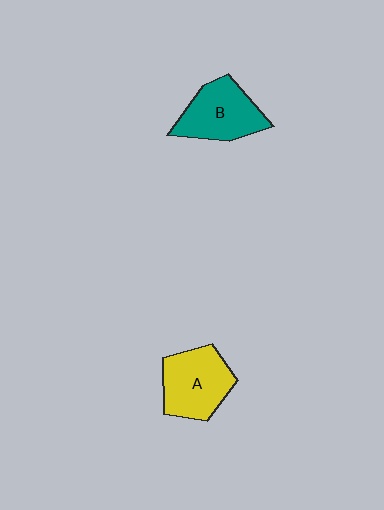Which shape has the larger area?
Shape A (yellow).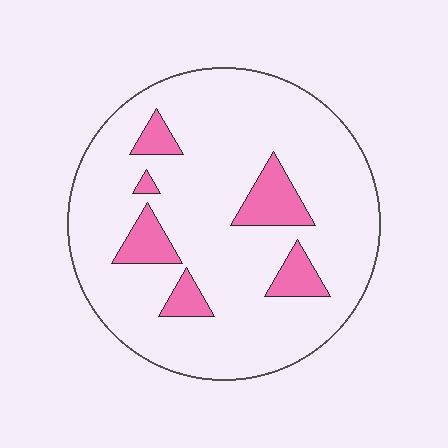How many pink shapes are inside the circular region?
6.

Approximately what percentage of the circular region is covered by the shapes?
Approximately 15%.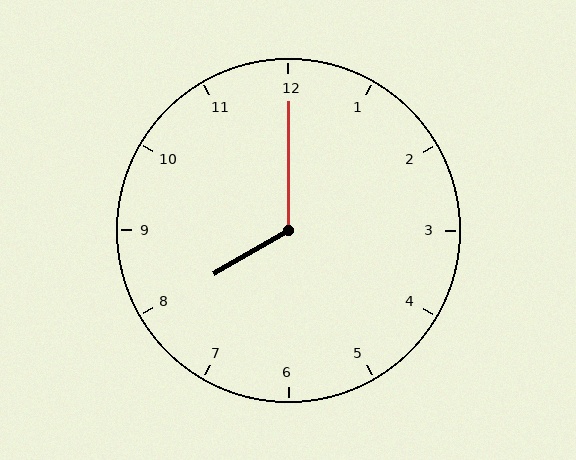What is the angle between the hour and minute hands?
Approximately 120 degrees.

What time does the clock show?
8:00.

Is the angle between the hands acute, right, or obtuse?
It is obtuse.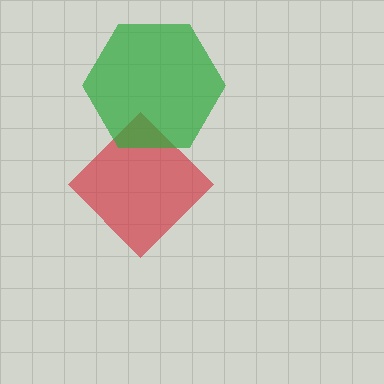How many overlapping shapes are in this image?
There are 2 overlapping shapes in the image.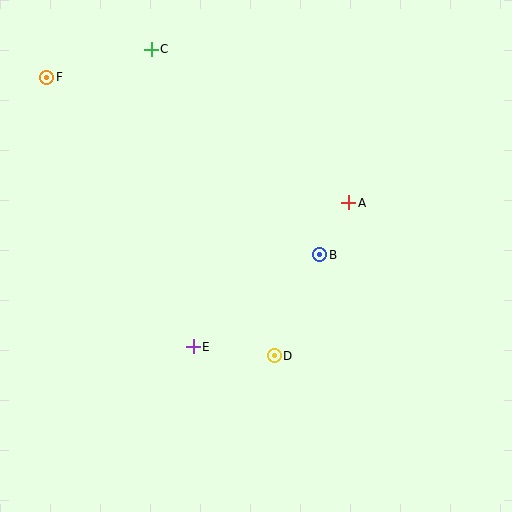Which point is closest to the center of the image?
Point B at (320, 255) is closest to the center.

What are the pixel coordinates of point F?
Point F is at (47, 77).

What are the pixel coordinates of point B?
Point B is at (320, 255).